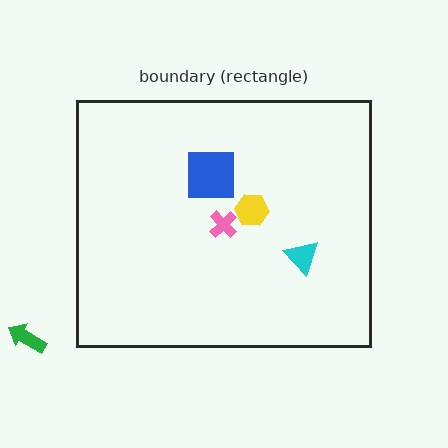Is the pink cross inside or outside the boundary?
Inside.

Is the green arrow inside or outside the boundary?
Outside.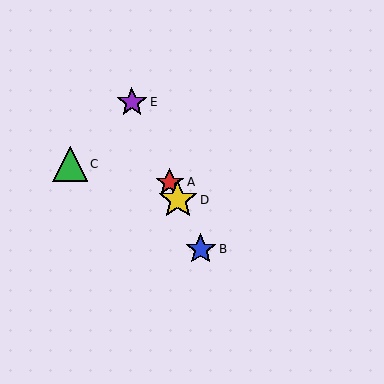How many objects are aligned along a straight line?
4 objects (A, B, D, E) are aligned along a straight line.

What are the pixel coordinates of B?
Object B is at (201, 249).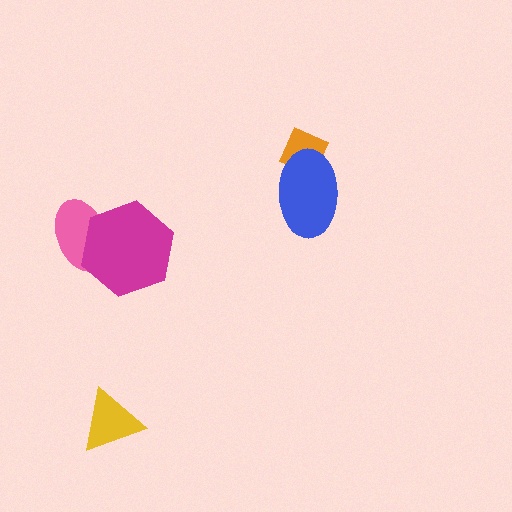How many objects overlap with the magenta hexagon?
1 object overlaps with the magenta hexagon.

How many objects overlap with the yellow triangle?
0 objects overlap with the yellow triangle.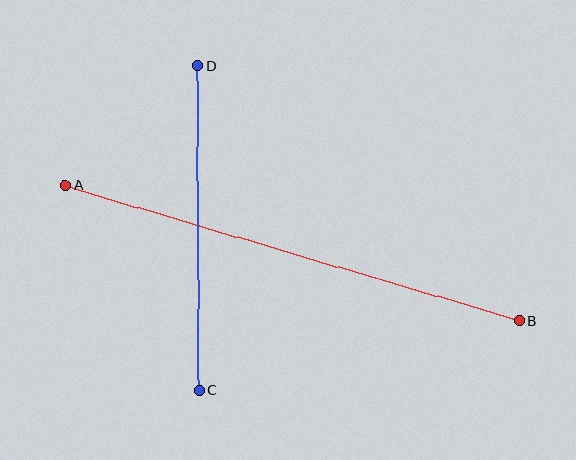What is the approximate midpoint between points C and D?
The midpoint is at approximately (198, 228) pixels.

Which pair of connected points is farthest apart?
Points A and B are farthest apart.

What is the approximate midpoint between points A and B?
The midpoint is at approximately (292, 253) pixels.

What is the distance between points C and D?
The distance is approximately 324 pixels.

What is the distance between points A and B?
The distance is approximately 473 pixels.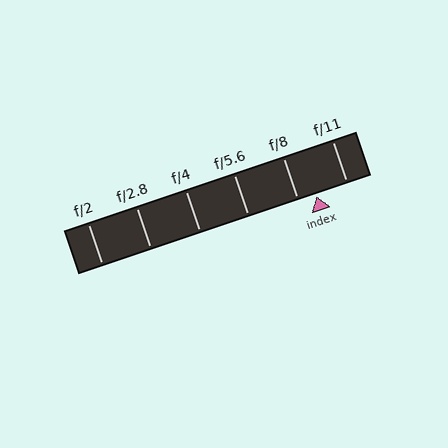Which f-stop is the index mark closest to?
The index mark is closest to f/8.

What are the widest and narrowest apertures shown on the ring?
The widest aperture shown is f/2 and the narrowest is f/11.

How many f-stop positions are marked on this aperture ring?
There are 6 f-stop positions marked.